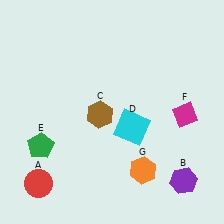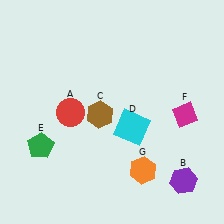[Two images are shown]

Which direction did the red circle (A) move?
The red circle (A) moved up.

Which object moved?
The red circle (A) moved up.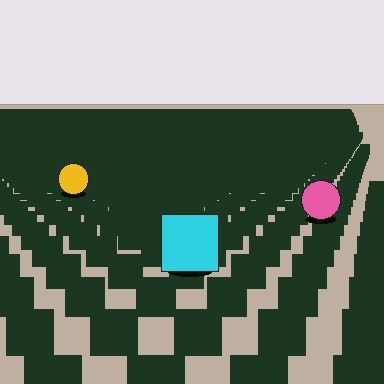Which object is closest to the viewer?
The cyan square is closest. The texture marks near it are larger and more spread out.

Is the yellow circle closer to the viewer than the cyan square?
No. The cyan square is closer — you can tell from the texture gradient: the ground texture is coarser near it.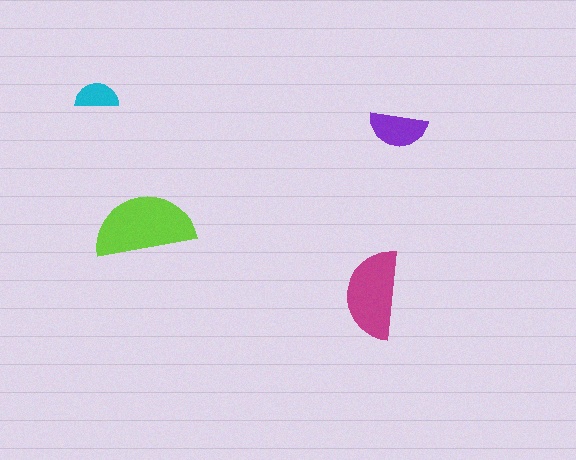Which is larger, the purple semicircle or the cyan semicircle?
The purple one.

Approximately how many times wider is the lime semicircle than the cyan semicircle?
About 2.5 times wider.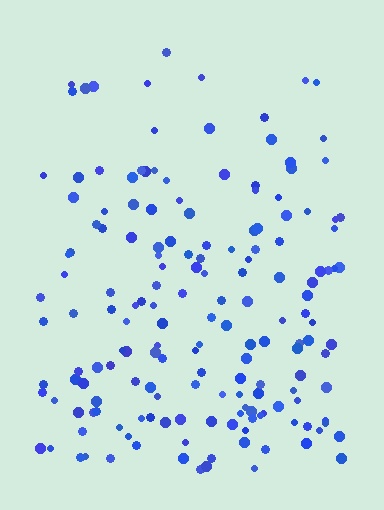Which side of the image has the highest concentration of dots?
The bottom.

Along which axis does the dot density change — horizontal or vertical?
Vertical.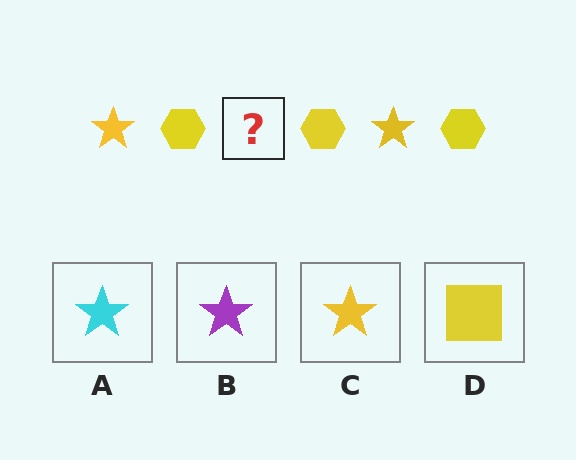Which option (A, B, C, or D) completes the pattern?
C.